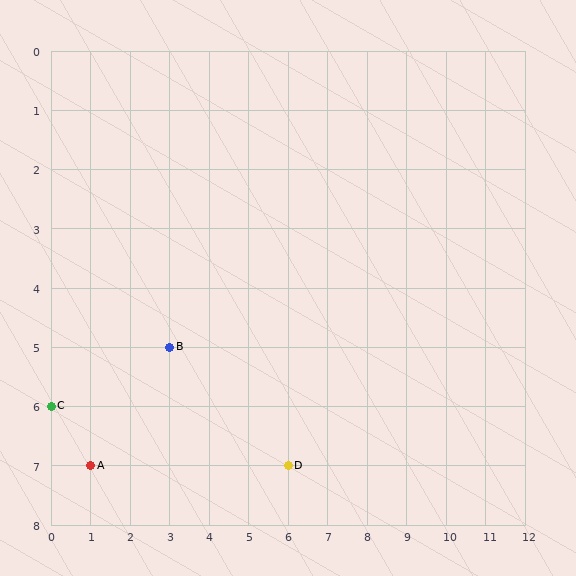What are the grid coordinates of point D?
Point D is at grid coordinates (6, 7).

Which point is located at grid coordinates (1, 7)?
Point A is at (1, 7).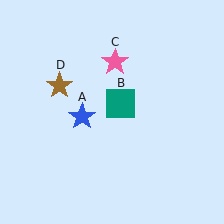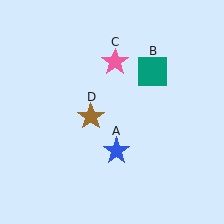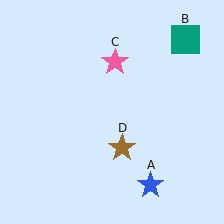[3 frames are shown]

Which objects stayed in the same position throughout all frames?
Pink star (object C) remained stationary.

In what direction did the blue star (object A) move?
The blue star (object A) moved down and to the right.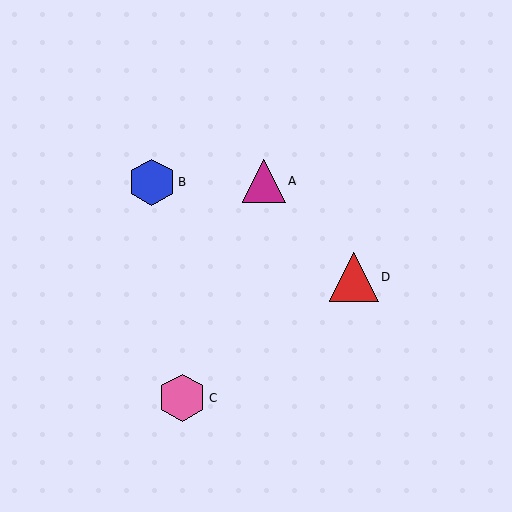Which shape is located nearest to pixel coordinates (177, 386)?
The pink hexagon (labeled C) at (182, 398) is nearest to that location.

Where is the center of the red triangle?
The center of the red triangle is at (354, 277).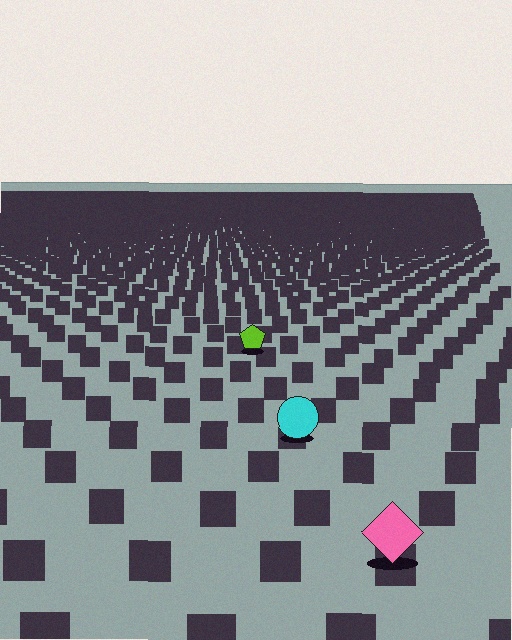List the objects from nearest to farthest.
From nearest to farthest: the pink diamond, the cyan circle, the lime pentagon.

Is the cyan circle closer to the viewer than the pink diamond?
No. The pink diamond is closer — you can tell from the texture gradient: the ground texture is coarser near it.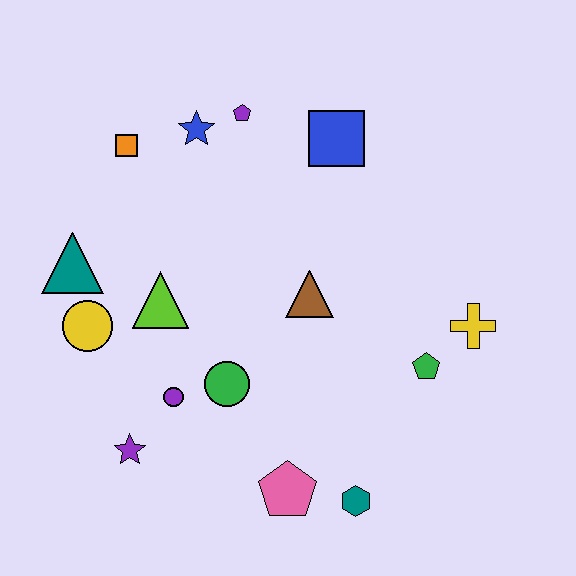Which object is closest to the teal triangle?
The yellow circle is closest to the teal triangle.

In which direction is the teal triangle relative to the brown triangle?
The teal triangle is to the left of the brown triangle.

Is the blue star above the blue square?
Yes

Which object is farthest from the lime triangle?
The yellow cross is farthest from the lime triangle.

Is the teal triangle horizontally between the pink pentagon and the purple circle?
No